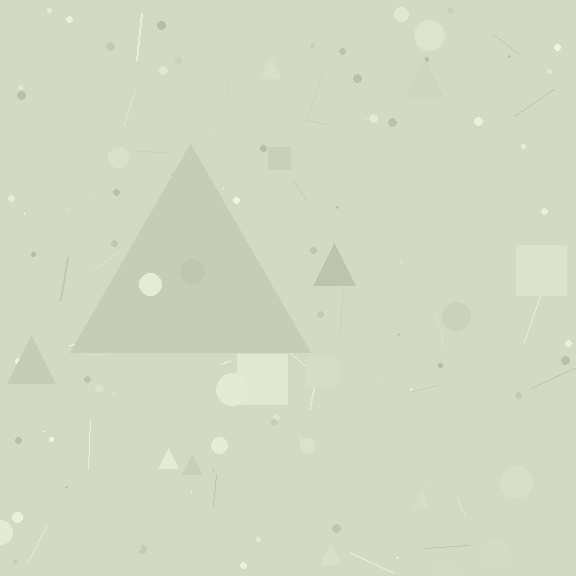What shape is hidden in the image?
A triangle is hidden in the image.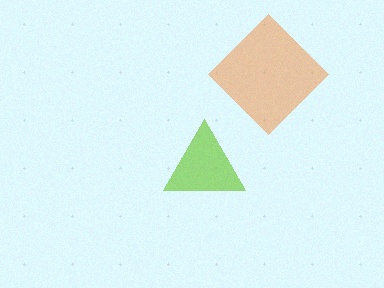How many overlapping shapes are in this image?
There are 2 overlapping shapes in the image.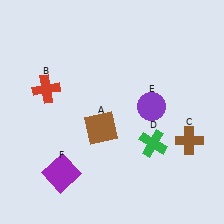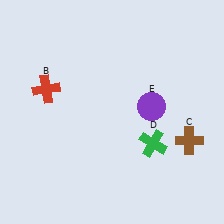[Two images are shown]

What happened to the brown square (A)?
The brown square (A) was removed in Image 2. It was in the bottom-left area of Image 1.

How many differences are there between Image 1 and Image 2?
There are 2 differences between the two images.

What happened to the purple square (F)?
The purple square (F) was removed in Image 2. It was in the bottom-left area of Image 1.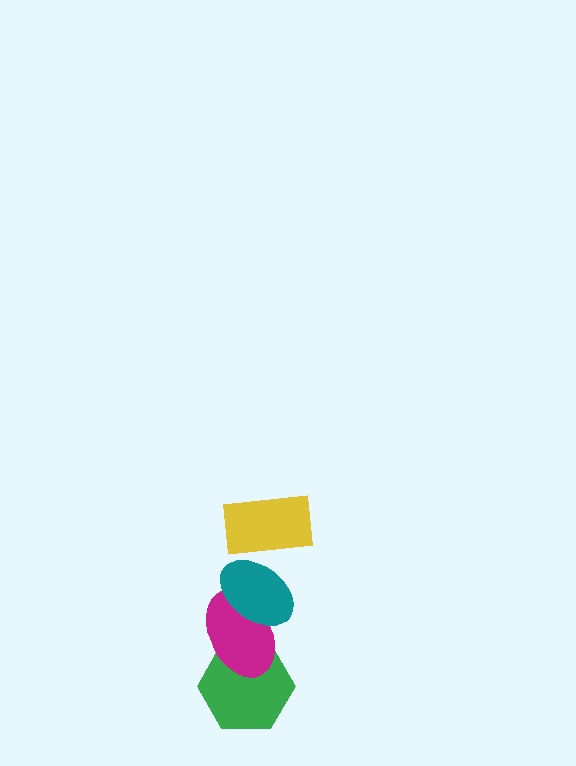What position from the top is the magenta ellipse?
The magenta ellipse is 3rd from the top.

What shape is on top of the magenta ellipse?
The teal ellipse is on top of the magenta ellipse.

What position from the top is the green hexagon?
The green hexagon is 4th from the top.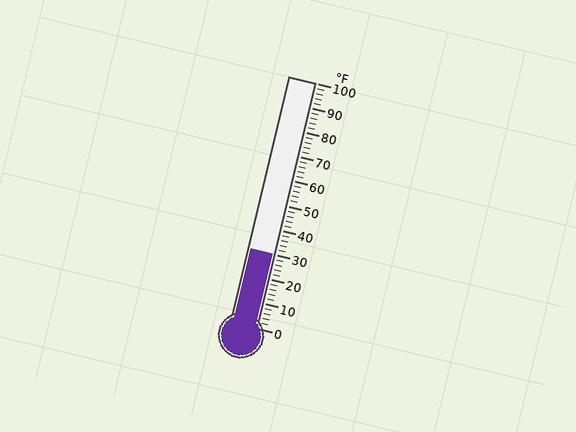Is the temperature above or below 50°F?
The temperature is below 50°F.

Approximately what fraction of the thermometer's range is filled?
The thermometer is filled to approximately 30% of its range.